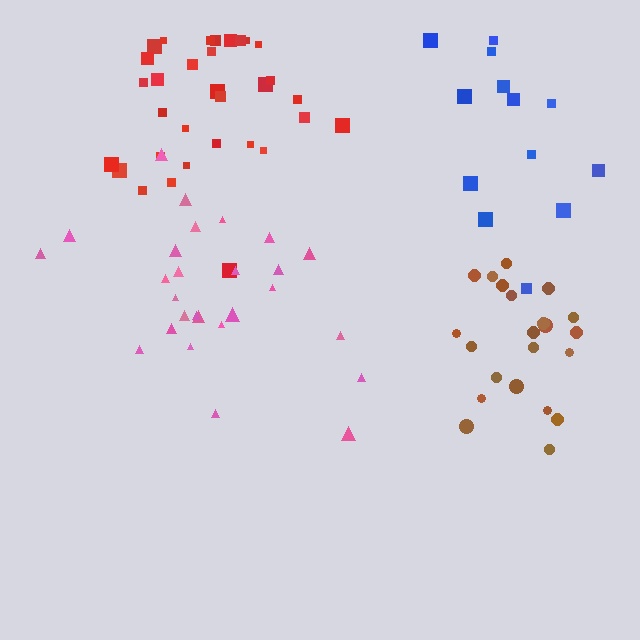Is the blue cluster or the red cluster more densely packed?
Red.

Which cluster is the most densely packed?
Red.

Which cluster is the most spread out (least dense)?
Blue.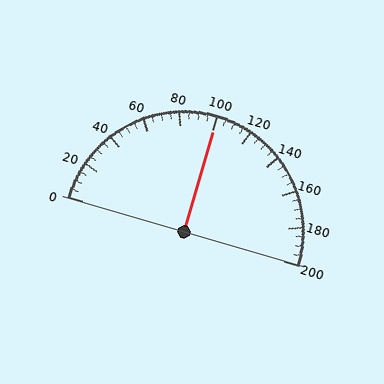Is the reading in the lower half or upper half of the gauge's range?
The reading is in the upper half of the range (0 to 200).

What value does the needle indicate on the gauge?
The needle indicates approximately 100.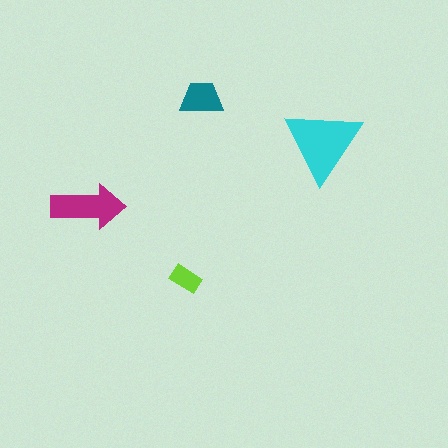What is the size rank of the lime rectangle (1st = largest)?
4th.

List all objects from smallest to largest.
The lime rectangle, the teal trapezoid, the magenta arrow, the cyan triangle.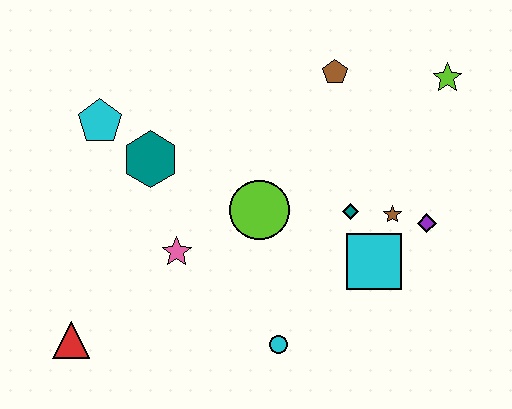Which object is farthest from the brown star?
The red triangle is farthest from the brown star.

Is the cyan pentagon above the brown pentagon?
No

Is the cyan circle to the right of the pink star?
Yes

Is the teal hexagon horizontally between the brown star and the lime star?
No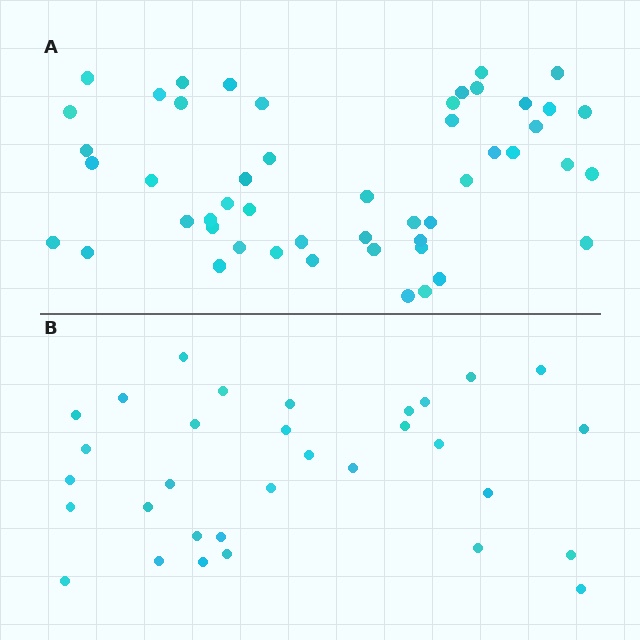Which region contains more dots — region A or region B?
Region A (the top region) has more dots.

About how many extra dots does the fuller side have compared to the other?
Region A has approximately 20 more dots than region B.